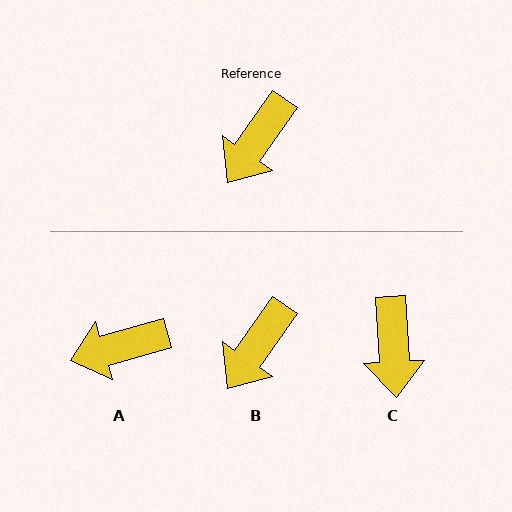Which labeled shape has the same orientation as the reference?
B.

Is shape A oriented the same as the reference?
No, it is off by about 40 degrees.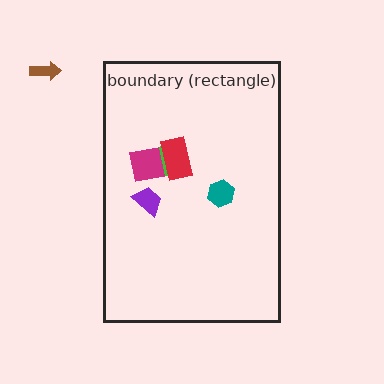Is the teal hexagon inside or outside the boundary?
Inside.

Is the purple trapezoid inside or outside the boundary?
Inside.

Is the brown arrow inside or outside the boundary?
Outside.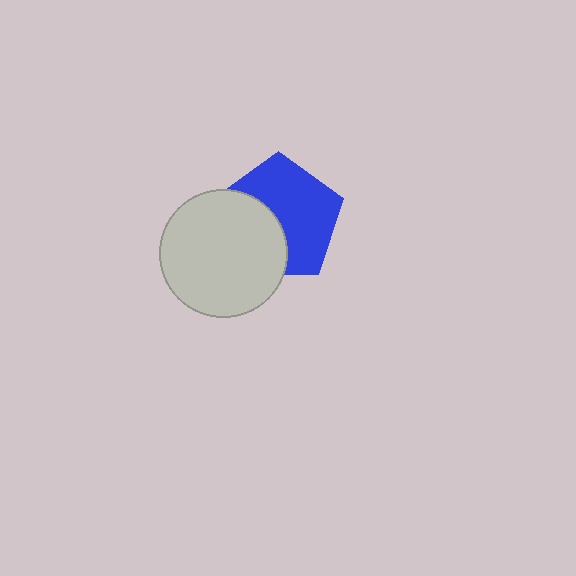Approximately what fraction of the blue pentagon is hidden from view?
Roughly 40% of the blue pentagon is hidden behind the light gray circle.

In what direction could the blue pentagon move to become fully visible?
The blue pentagon could move toward the upper-right. That would shift it out from behind the light gray circle entirely.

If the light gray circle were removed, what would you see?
You would see the complete blue pentagon.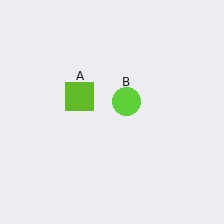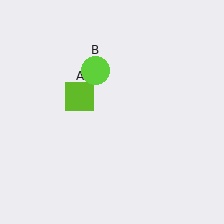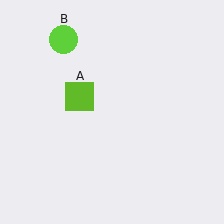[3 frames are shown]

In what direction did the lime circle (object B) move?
The lime circle (object B) moved up and to the left.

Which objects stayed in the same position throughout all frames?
Lime square (object A) remained stationary.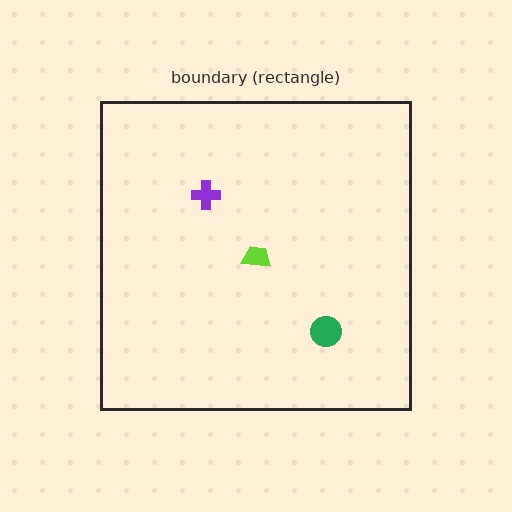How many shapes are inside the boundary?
3 inside, 0 outside.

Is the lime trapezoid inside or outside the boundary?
Inside.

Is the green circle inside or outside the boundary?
Inside.